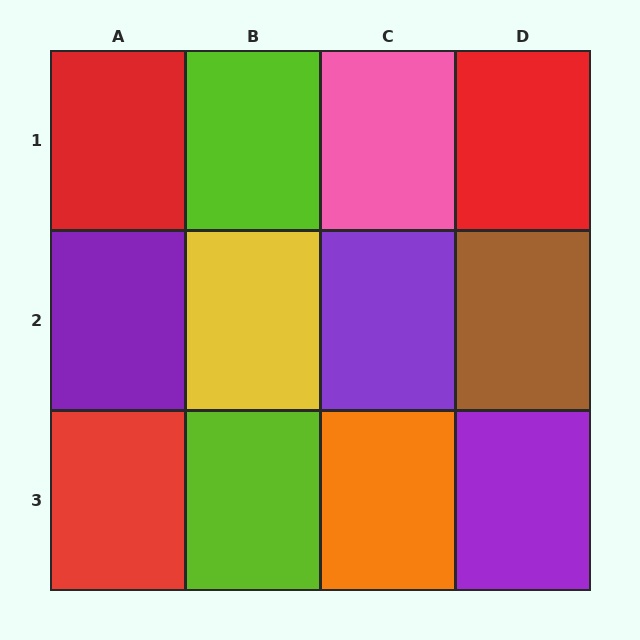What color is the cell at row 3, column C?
Orange.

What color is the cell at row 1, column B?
Lime.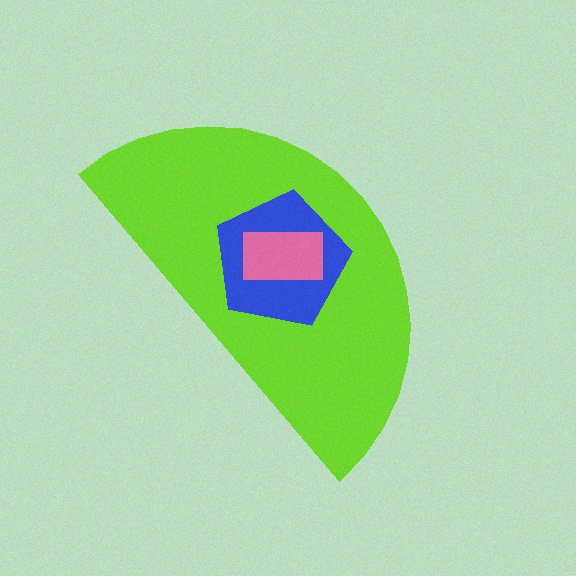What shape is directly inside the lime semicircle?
The blue pentagon.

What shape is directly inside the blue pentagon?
The pink rectangle.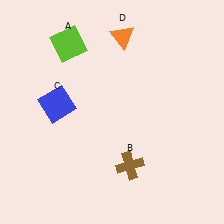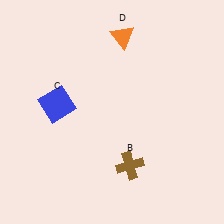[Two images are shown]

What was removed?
The lime square (A) was removed in Image 2.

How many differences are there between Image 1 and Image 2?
There is 1 difference between the two images.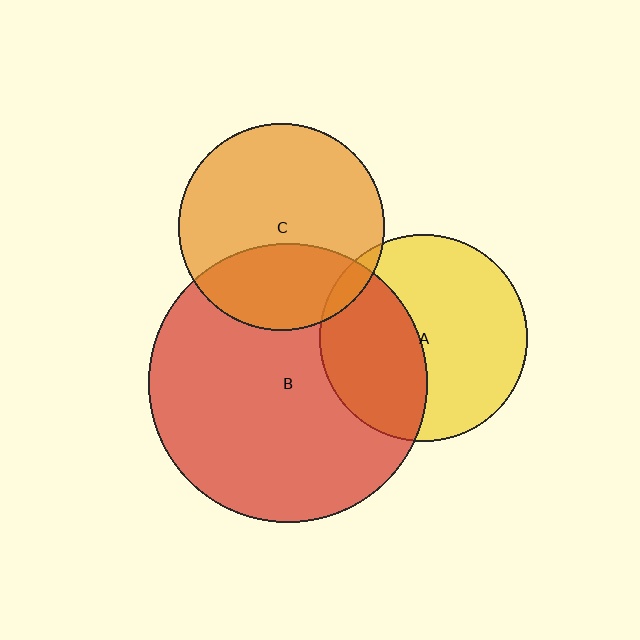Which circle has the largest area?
Circle B (red).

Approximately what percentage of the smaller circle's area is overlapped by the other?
Approximately 35%.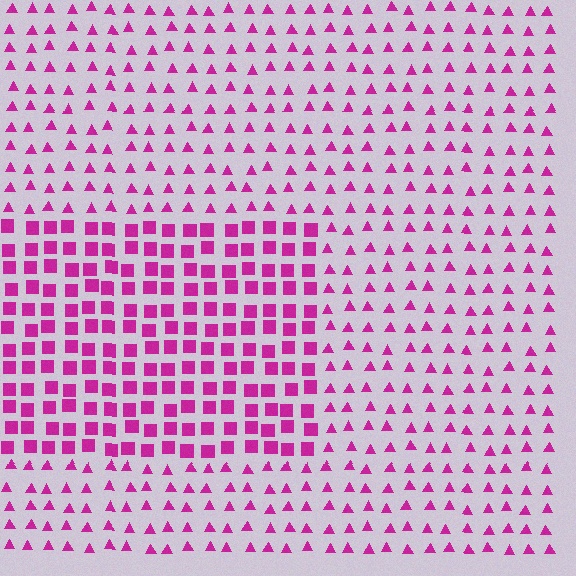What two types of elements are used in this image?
The image uses squares inside the rectangle region and triangles outside it.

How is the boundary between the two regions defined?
The boundary is defined by a change in element shape: squares inside vs. triangles outside. All elements share the same color and spacing.